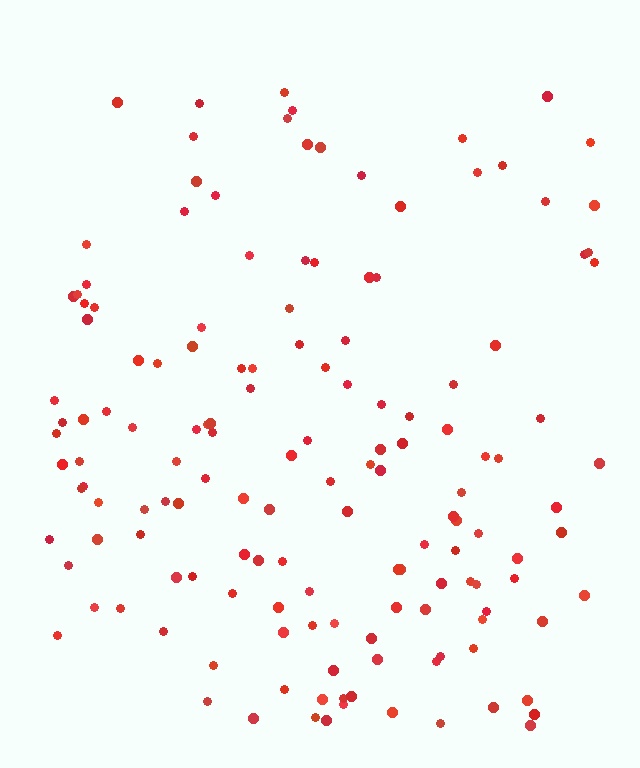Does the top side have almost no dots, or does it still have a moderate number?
Still a moderate number, just noticeably fewer than the bottom.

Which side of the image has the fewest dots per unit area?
The top.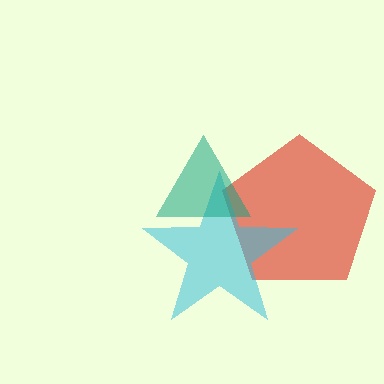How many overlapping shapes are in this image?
There are 3 overlapping shapes in the image.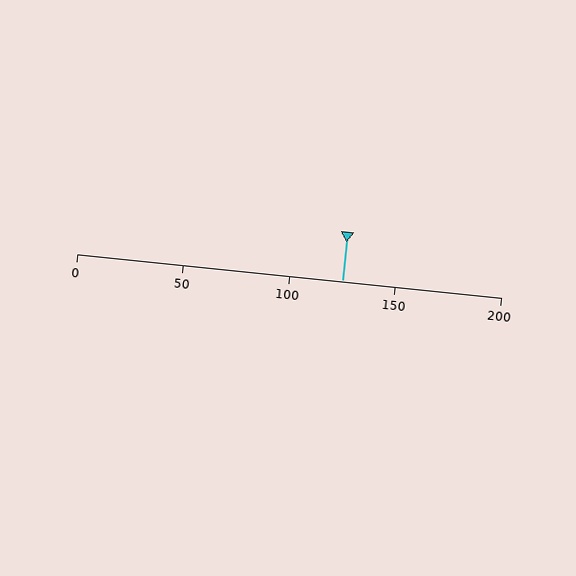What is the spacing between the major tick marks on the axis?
The major ticks are spaced 50 apart.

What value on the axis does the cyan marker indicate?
The marker indicates approximately 125.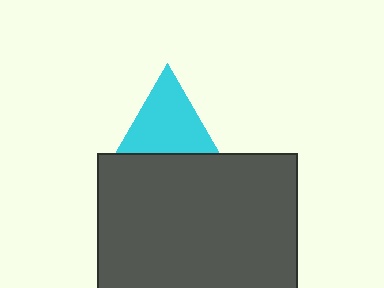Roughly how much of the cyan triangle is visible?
About half of it is visible (roughly 60%).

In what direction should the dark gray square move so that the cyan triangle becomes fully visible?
The dark gray square should move down. That is the shortest direction to clear the overlap and leave the cyan triangle fully visible.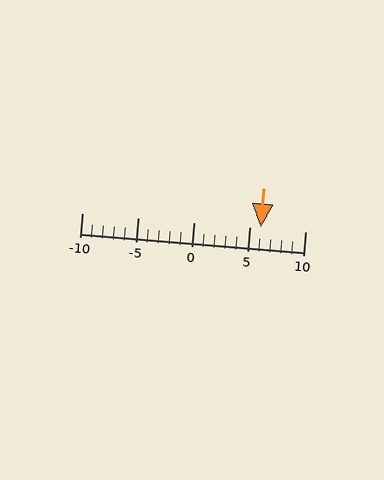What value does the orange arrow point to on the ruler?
The orange arrow points to approximately 6.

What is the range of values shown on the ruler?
The ruler shows values from -10 to 10.